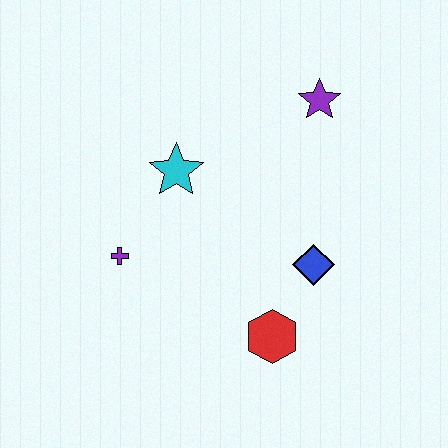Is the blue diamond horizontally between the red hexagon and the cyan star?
No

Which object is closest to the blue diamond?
The red hexagon is closest to the blue diamond.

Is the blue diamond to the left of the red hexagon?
No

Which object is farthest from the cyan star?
The red hexagon is farthest from the cyan star.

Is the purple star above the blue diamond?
Yes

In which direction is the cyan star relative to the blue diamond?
The cyan star is to the left of the blue diamond.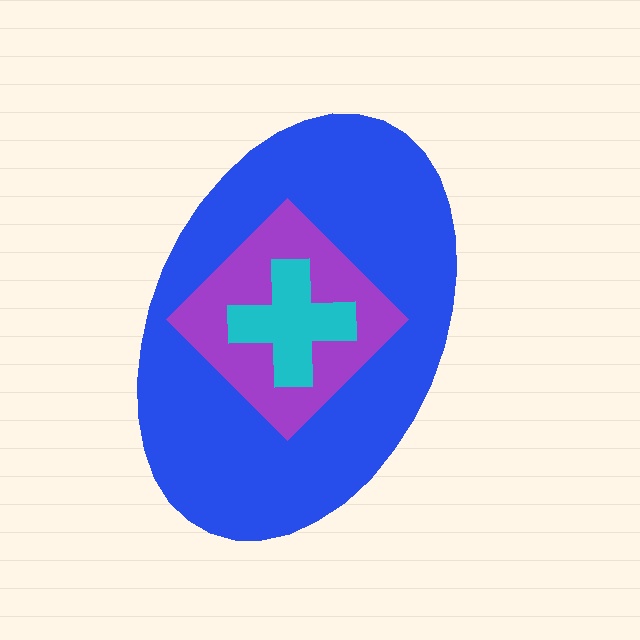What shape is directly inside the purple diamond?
The cyan cross.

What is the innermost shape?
The cyan cross.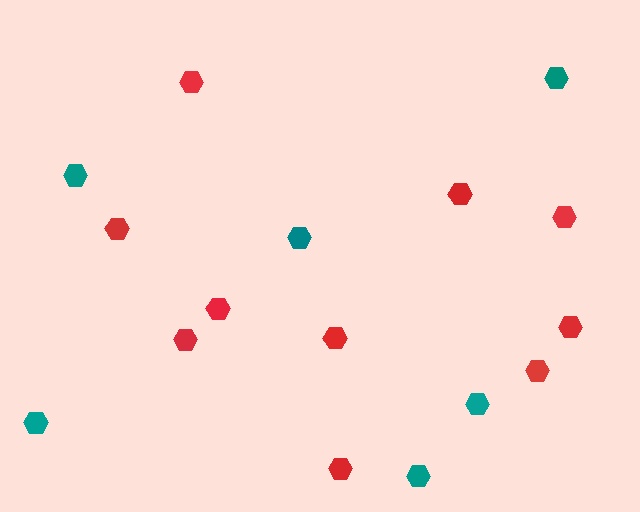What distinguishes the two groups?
There are 2 groups: one group of red hexagons (10) and one group of teal hexagons (6).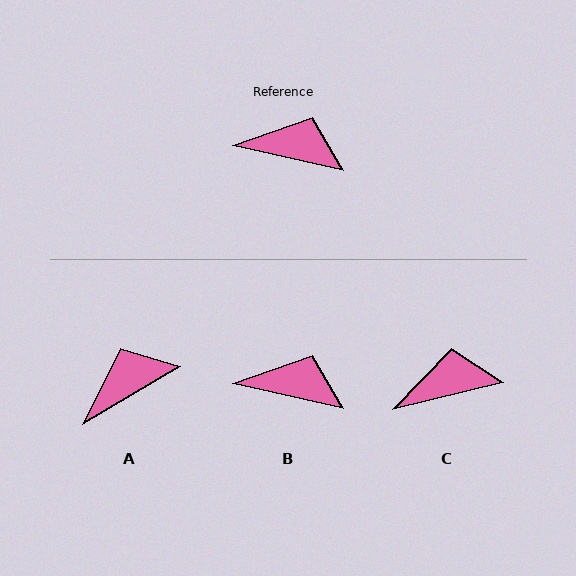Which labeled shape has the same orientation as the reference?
B.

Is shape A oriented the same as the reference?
No, it is off by about 44 degrees.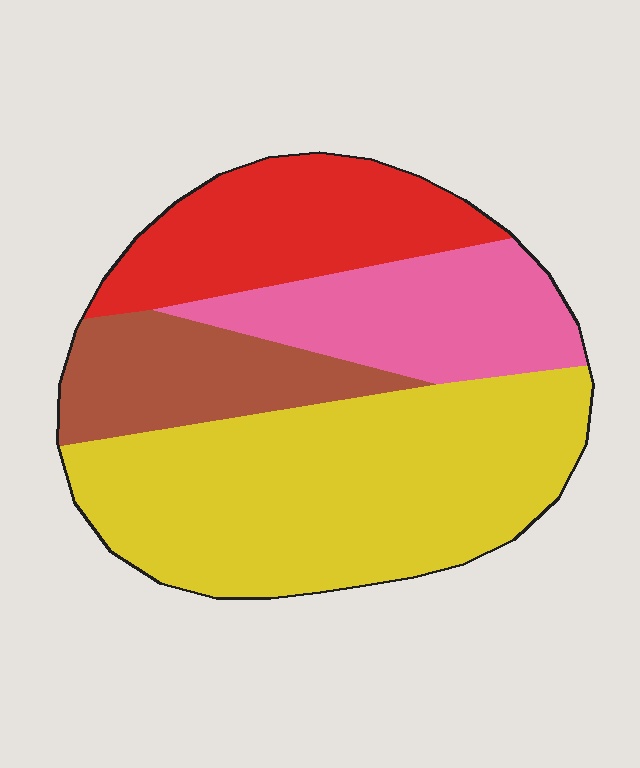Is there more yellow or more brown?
Yellow.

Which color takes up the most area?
Yellow, at roughly 45%.